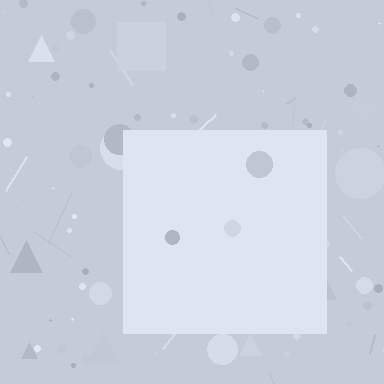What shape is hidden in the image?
A square is hidden in the image.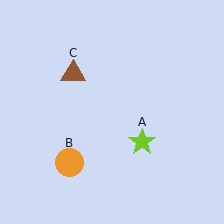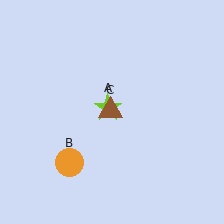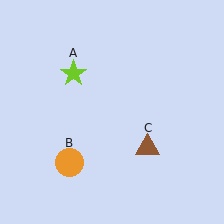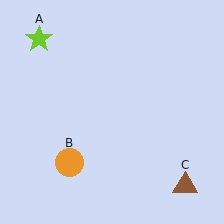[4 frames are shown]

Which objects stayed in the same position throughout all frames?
Orange circle (object B) remained stationary.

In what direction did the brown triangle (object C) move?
The brown triangle (object C) moved down and to the right.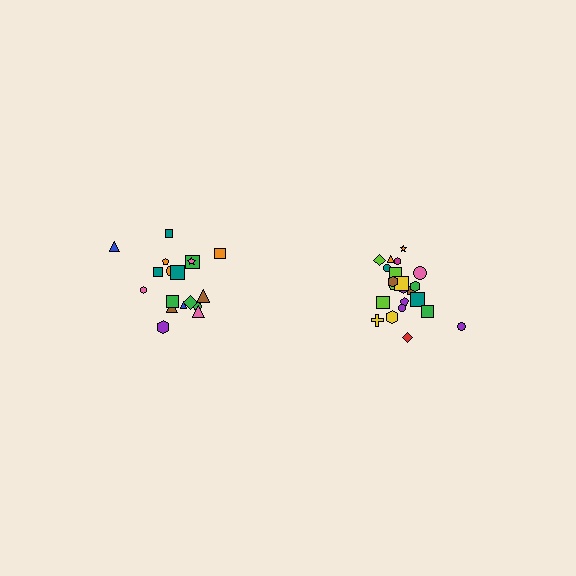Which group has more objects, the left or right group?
The right group.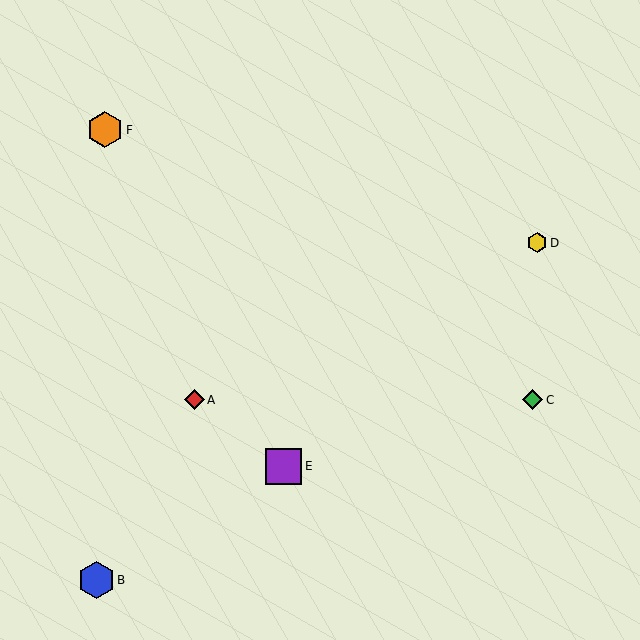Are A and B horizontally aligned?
No, A is at y≈400 and B is at y≈580.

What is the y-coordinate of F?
Object F is at y≈130.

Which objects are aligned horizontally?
Objects A, C are aligned horizontally.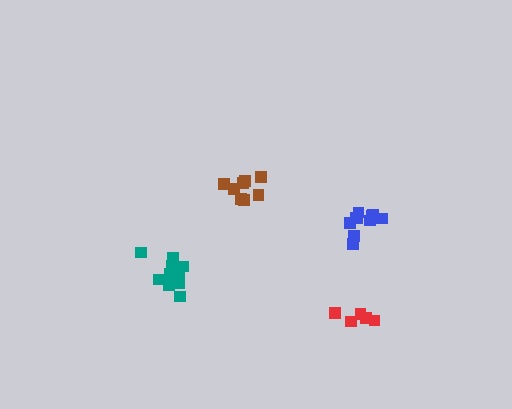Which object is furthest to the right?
The blue cluster is rightmost.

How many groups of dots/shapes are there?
There are 4 groups.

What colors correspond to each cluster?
The clusters are colored: red, brown, blue, teal.